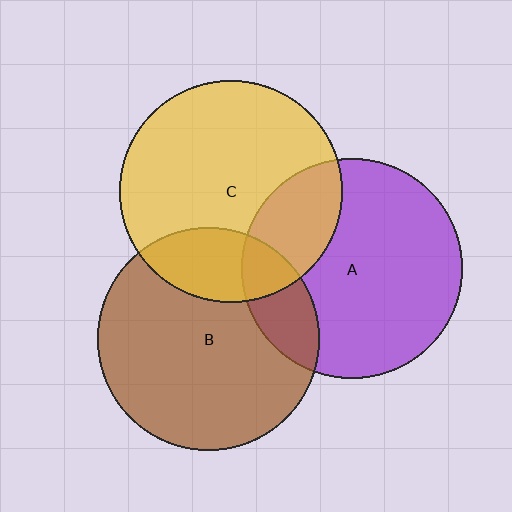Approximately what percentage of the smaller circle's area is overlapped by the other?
Approximately 25%.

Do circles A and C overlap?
Yes.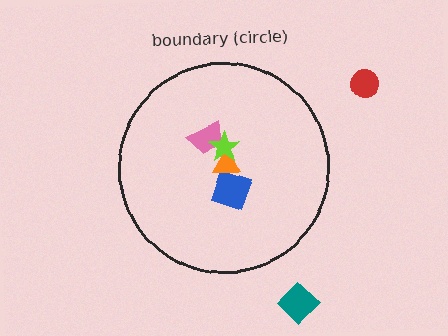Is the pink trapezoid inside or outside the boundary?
Inside.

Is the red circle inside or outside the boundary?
Outside.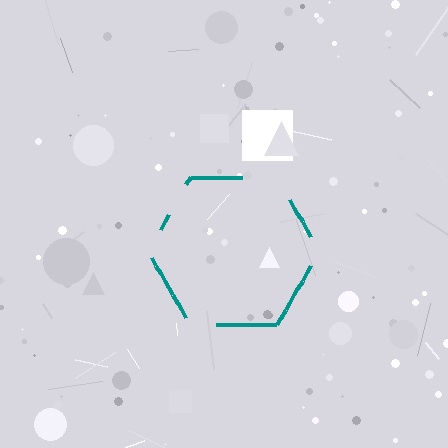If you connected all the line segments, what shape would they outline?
They would outline a hexagon.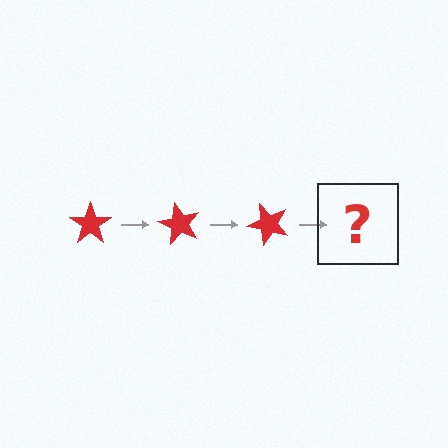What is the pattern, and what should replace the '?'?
The pattern is that the star rotates 60 degrees each step. The '?' should be a red star rotated 180 degrees.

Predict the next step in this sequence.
The next step is a red star rotated 180 degrees.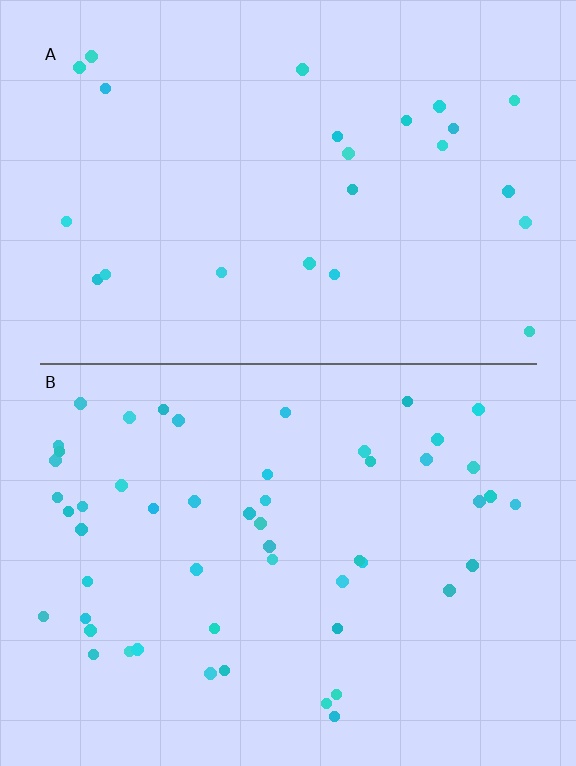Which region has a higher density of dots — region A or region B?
B (the bottom).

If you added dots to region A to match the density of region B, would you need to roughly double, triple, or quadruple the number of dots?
Approximately double.